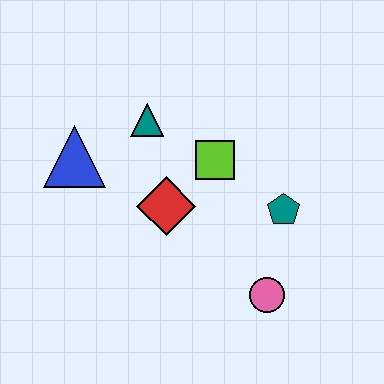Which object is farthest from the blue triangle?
The pink circle is farthest from the blue triangle.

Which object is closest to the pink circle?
The teal pentagon is closest to the pink circle.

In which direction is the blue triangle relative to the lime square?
The blue triangle is to the left of the lime square.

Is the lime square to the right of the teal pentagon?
No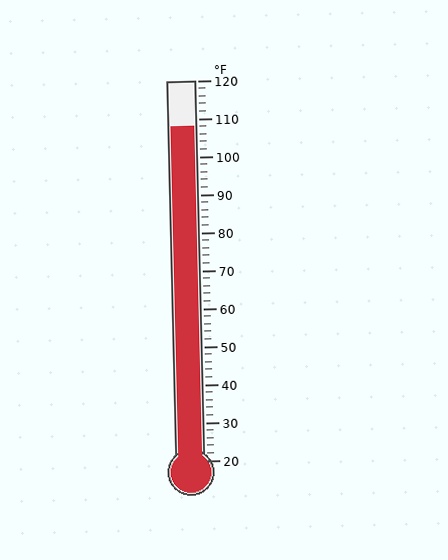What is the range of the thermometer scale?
The thermometer scale ranges from 20°F to 120°F.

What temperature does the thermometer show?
The thermometer shows approximately 108°F.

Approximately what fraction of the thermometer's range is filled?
The thermometer is filled to approximately 90% of its range.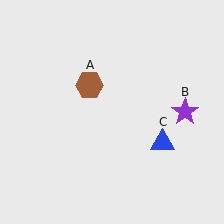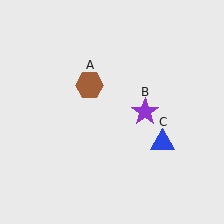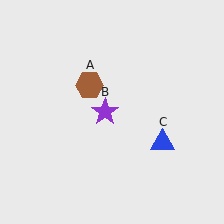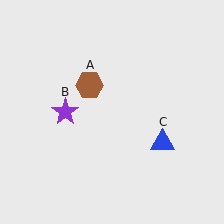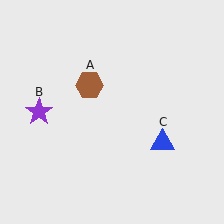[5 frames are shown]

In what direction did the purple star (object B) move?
The purple star (object B) moved left.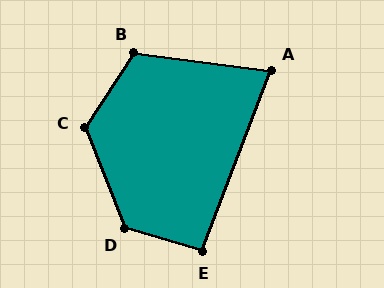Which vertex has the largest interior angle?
D, at approximately 128 degrees.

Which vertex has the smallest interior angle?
A, at approximately 76 degrees.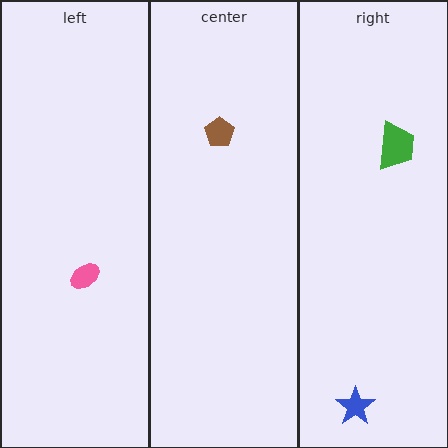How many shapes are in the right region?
2.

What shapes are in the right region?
The green trapezoid, the blue star.